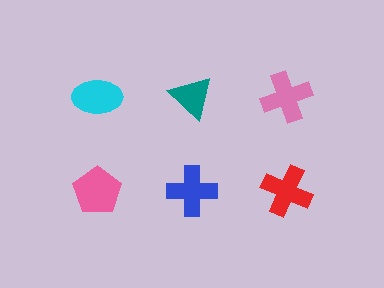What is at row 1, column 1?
A cyan ellipse.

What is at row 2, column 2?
A blue cross.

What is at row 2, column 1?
A pink pentagon.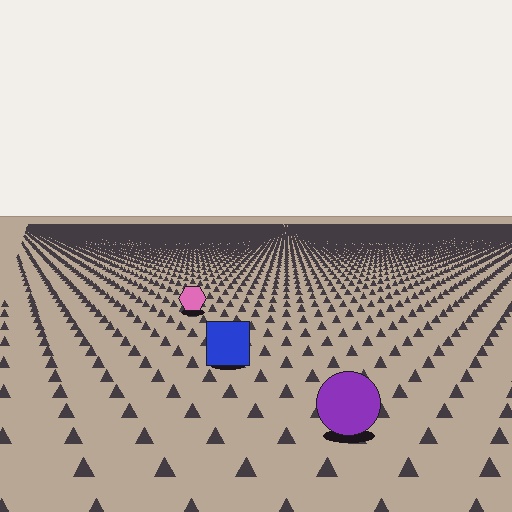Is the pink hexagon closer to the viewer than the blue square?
No. The blue square is closer — you can tell from the texture gradient: the ground texture is coarser near it.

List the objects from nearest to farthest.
From nearest to farthest: the purple circle, the blue square, the pink hexagon.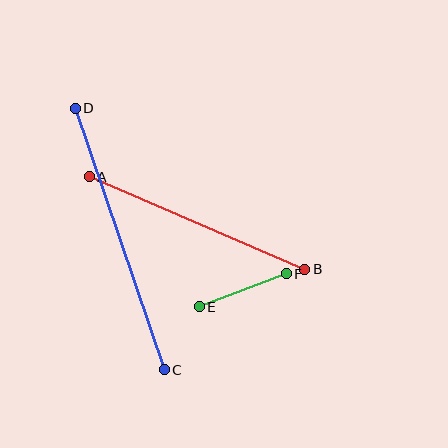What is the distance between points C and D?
The distance is approximately 276 pixels.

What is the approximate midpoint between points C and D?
The midpoint is at approximately (120, 239) pixels.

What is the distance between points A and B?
The distance is approximately 234 pixels.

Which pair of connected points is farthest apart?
Points C and D are farthest apart.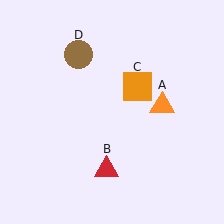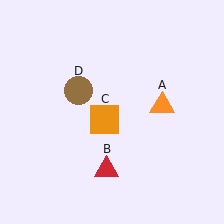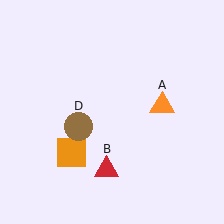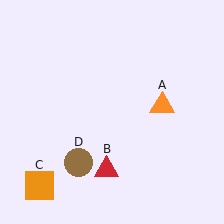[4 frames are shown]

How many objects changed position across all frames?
2 objects changed position: orange square (object C), brown circle (object D).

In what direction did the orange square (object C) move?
The orange square (object C) moved down and to the left.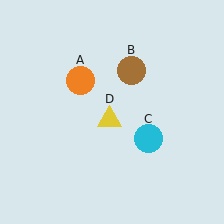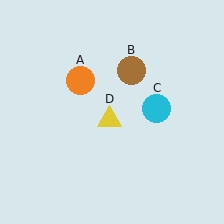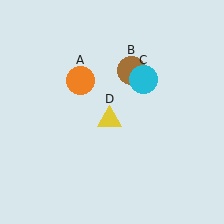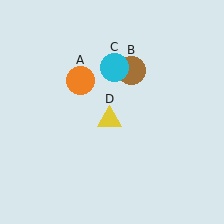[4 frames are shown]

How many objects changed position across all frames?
1 object changed position: cyan circle (object C).